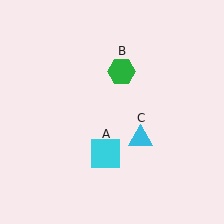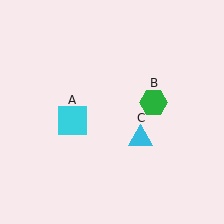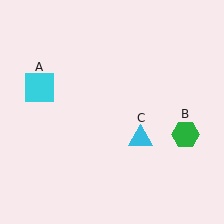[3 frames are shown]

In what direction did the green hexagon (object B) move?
The green hexagon (object B) moved down and to the right.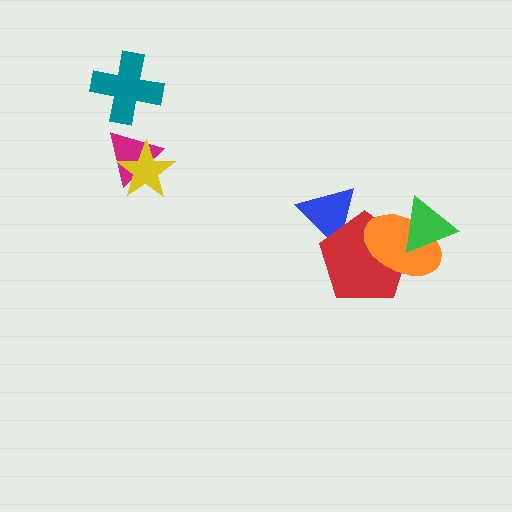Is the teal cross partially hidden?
No, no other shape covers it.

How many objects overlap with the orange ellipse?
2 objects overlap with the orange ellipse.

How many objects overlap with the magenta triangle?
1 object overlaps with the magenta triangle.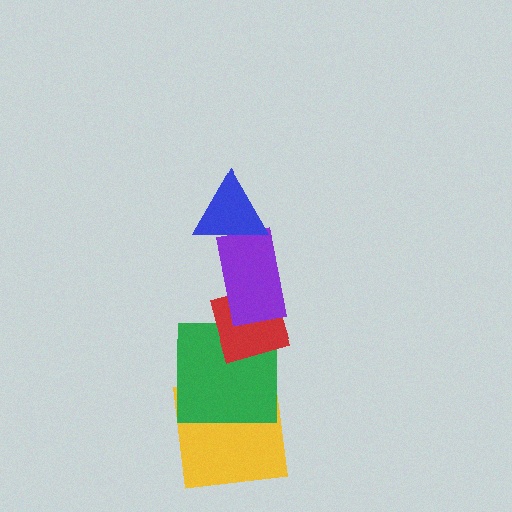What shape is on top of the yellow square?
The green square is on top of the yellow square.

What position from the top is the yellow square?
The yellow square is 5th from the top.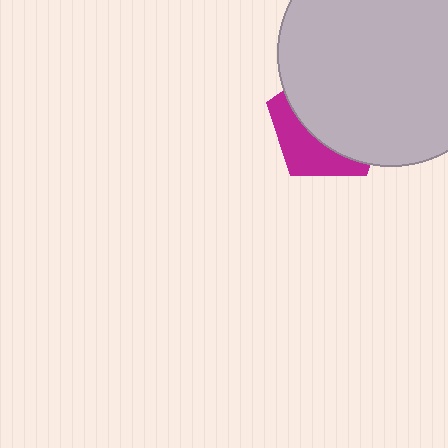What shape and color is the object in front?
The object in front is a light gray circle.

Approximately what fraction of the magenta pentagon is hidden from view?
Roughly 66% of the magenta pentagon is hidden behind the light gray circle.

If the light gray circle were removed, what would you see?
You would see the complete magenta pentagon.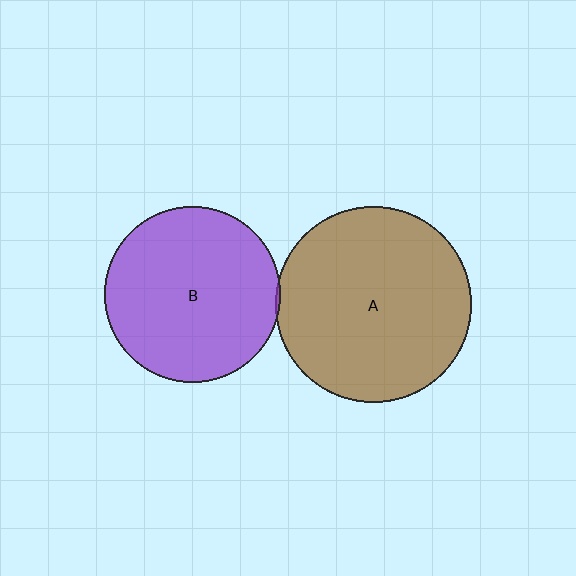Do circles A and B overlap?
Yes.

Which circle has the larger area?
Circle A (brown).